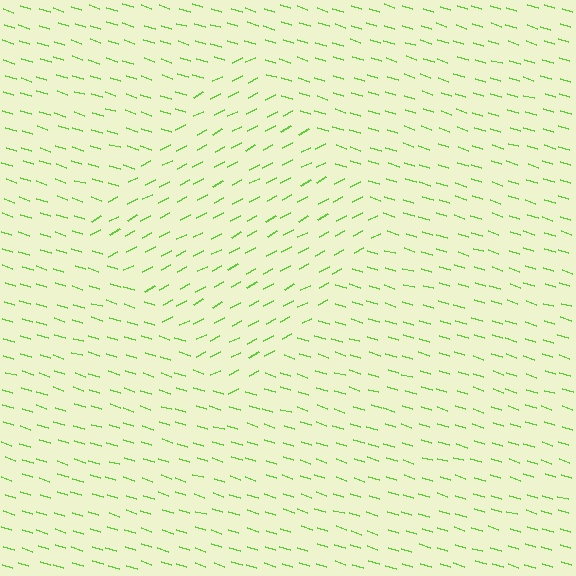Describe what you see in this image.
The image is filled with small lime line segments. A diamond region in the image has lines oriented differently from the surrounding lines, creating a visible texture boundary.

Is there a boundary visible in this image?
Yes, there is a texture boundary formed by a change in line orientation.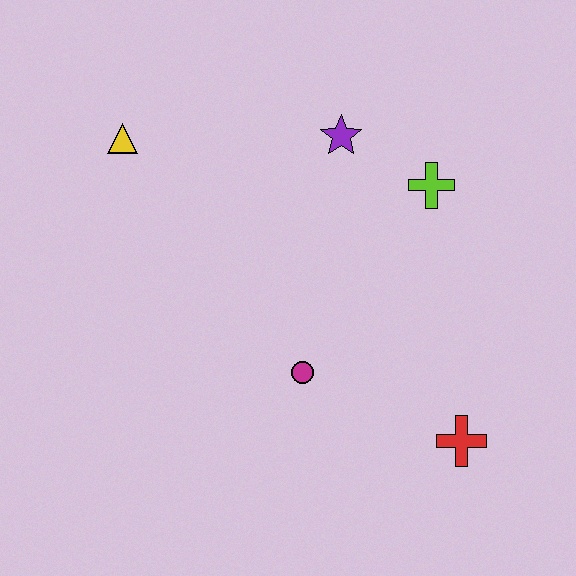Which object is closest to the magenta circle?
The red cross is closest to the magenta circle.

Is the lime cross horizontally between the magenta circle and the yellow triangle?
No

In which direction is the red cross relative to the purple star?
The red cross is below the purple star.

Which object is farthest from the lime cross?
The yellow triangle is farthest from the lime cross.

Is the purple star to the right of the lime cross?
No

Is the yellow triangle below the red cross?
No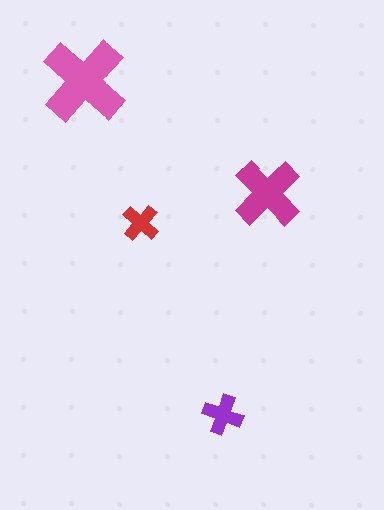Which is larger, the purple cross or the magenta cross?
The magenta one.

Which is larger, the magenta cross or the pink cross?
The pink one.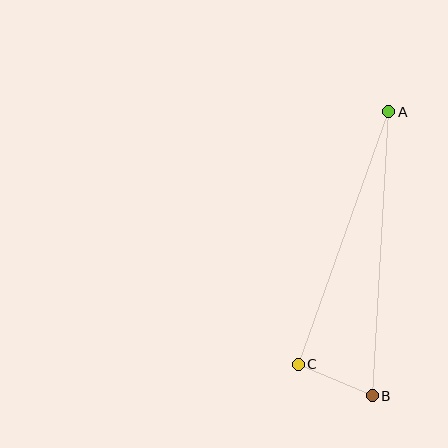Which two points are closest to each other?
Points B and C are closest to each other.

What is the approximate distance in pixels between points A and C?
The distance between A and C is approximately 268 pixels.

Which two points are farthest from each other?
Points A and B are farthest from each other.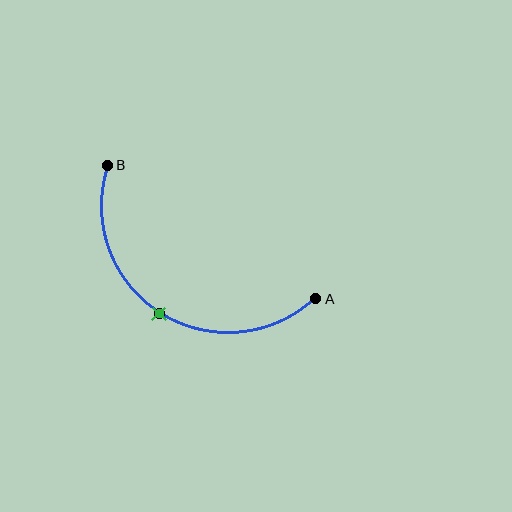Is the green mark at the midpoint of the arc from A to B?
Yes. The green mark lies on the arc at equal arc-length from both A and B — it is the arc midpoint.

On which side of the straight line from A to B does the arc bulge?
The arc bulges below the straight line connecting A and B.